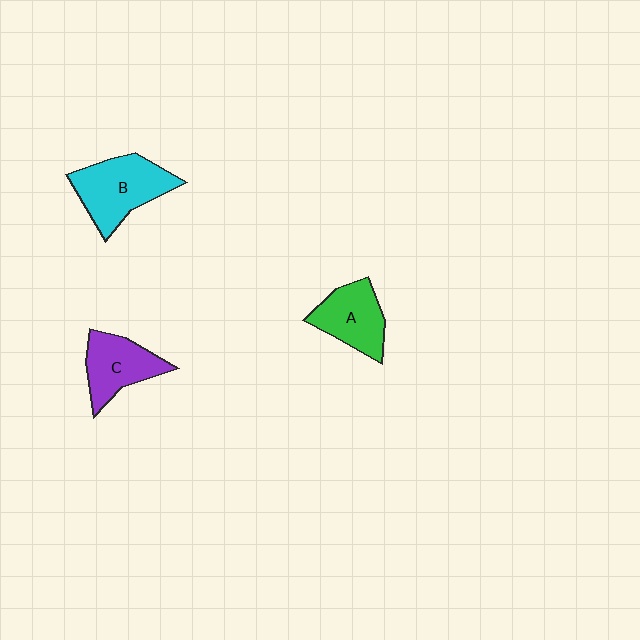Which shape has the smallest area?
Shape A (green).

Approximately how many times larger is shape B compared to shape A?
Approximately 1.3 times.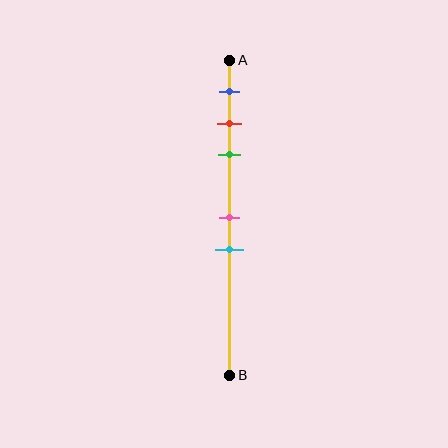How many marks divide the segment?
There are 5 marks dividing the segment.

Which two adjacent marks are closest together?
The red and green marks are the closest adjacent pair.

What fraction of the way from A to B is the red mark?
The red mark is approximately 20% (0.2) of the way from A to B.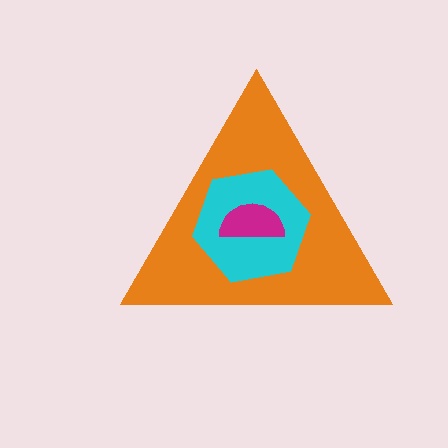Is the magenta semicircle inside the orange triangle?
Yes.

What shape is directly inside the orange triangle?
The cyan hexagon.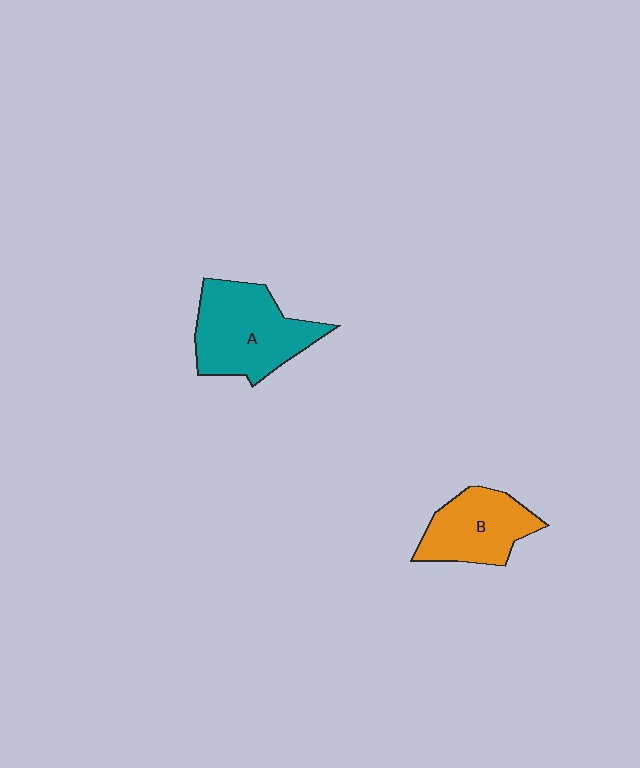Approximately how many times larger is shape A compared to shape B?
Approximately 1.3 times.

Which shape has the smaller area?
Shape B (orange).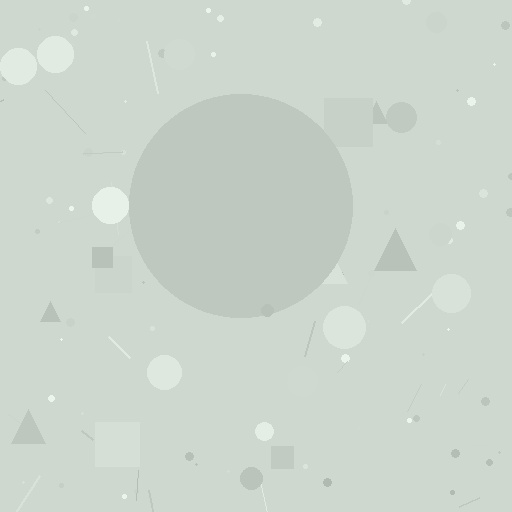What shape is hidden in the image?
A circle is hidden in the image.